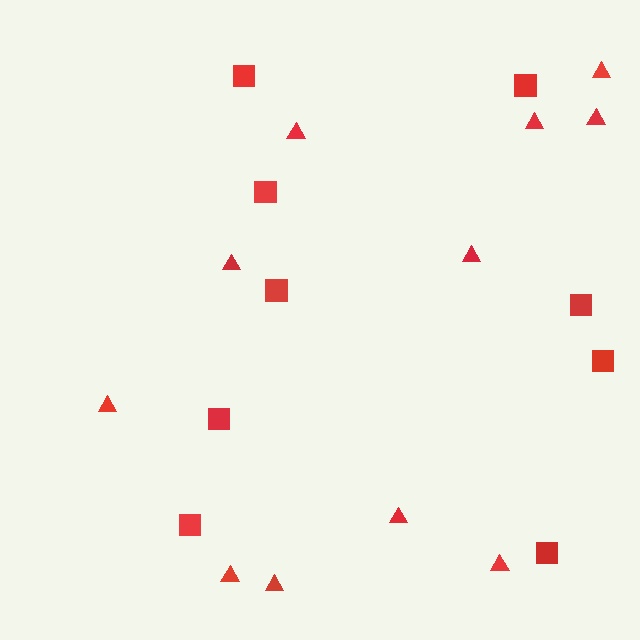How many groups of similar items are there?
There are 2 groups: one group of triangles (11) and one group of squares (9).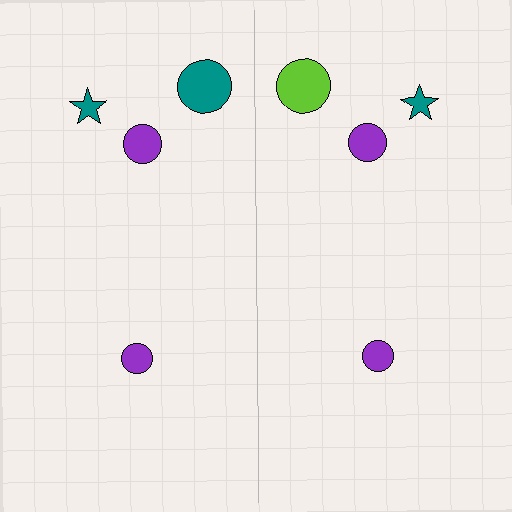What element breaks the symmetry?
The lime circle on the right side breaks the symmetry — its mirror counterpart is teal.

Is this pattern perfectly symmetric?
No, the pattern is not perfectly symmetric. The lime circle on the right side breaks the symmetry — its mirror counterpart is teal.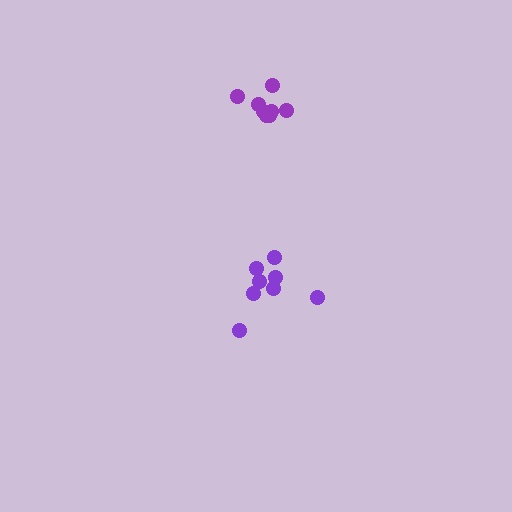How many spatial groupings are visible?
There are 2 spatial groupings.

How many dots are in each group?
Group 1: 8 dots, Group 2: 8 dots (16 total).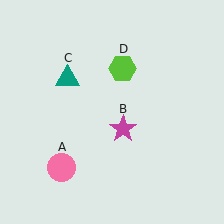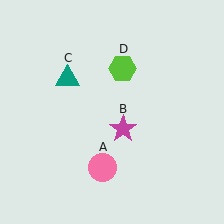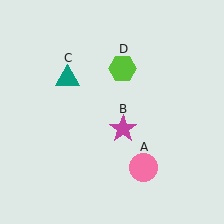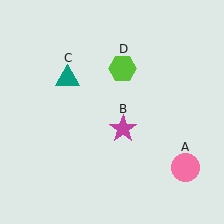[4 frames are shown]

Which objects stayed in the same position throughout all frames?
Magenta star (object B) and teal triangle (object C) and lime hexagon (object D) remained stationary.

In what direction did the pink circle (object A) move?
The pink circle (object A) moved right.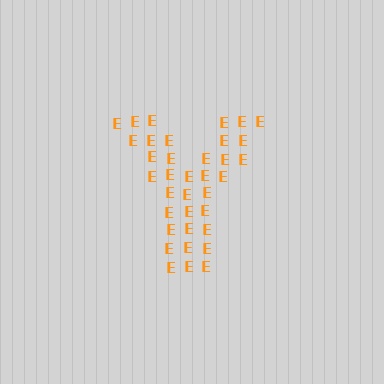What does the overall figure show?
The overall figure shows the letter Y.